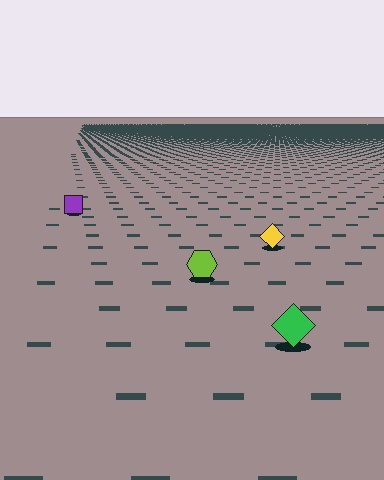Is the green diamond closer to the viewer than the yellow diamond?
Yes. The green diamond is closer — you can tell from the texture gradient: the ground texture is coarser near it.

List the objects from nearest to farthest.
From nearest to farthest: the green diamond, the lime hexagon, the yellow diamond, the purple square.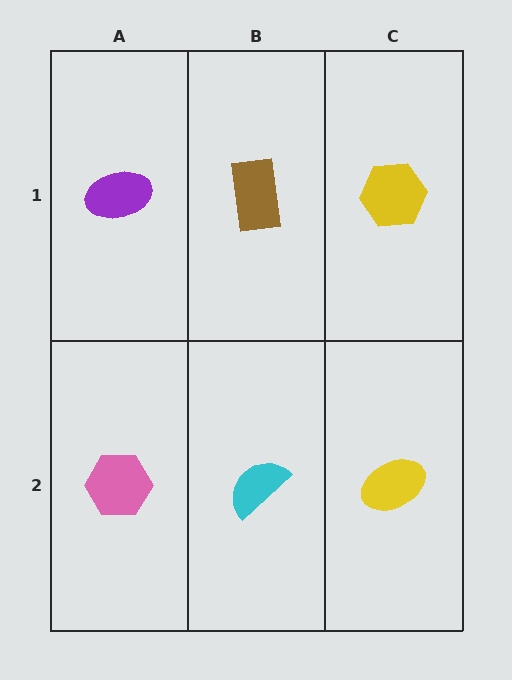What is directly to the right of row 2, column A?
A cyan semicircle.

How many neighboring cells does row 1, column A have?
2.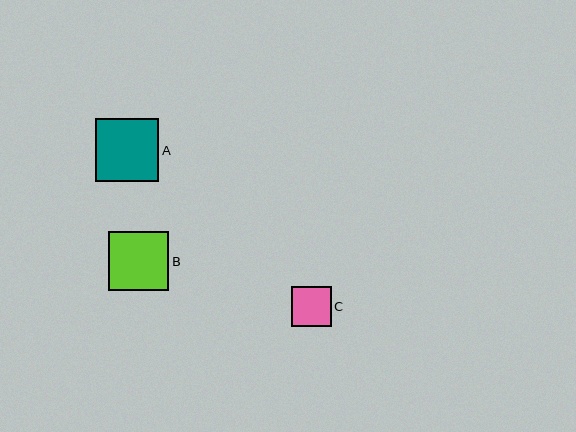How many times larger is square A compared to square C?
Square A is approximately 1.6 times the size of square C.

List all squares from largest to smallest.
From largest to smallest: A, B, C.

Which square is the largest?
Square A is the largest with a size of approximately 63 pixels.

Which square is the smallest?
Square C is the smallest with a size of approximately 40 pixels.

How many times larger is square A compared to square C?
Square A is approximately 1.6 times the size of square C.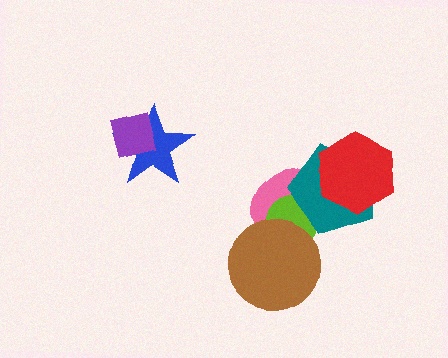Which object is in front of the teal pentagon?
The red hexagon is in front of the teal pentagon.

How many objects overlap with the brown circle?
2 objects overlap with the brown circle.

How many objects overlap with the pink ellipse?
3 objects overlap with the pink ellipse.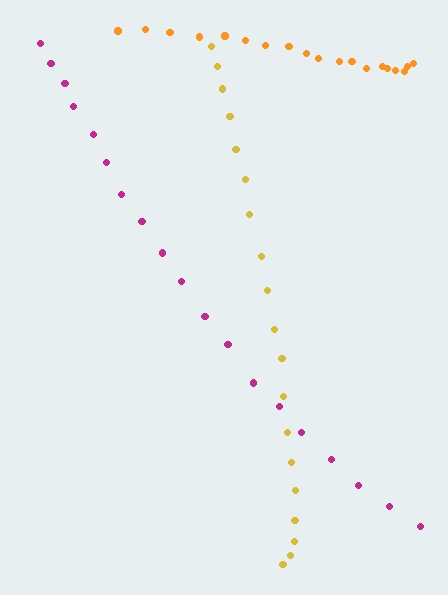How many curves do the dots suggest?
There are 3 distinct paths.